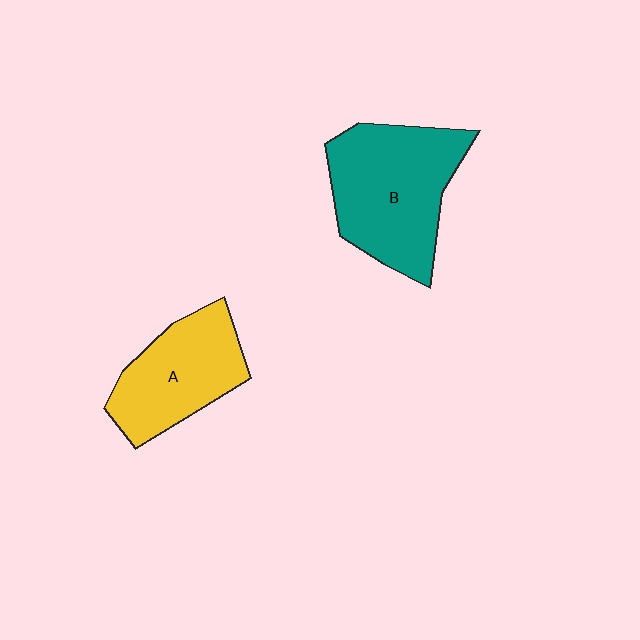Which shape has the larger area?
Shape B (teal).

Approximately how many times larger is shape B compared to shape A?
Approximately 1.4 times.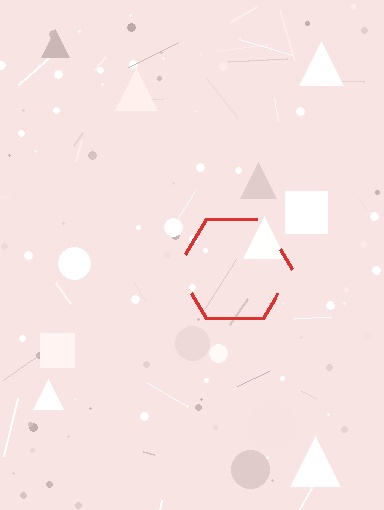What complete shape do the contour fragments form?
The contour fragments form a hexagon.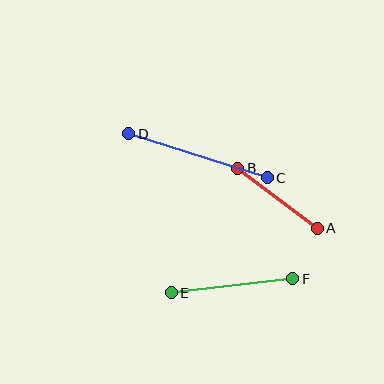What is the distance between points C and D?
The distance is approximately 145 pixels.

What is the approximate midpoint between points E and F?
The midpoint is at approximately (232, 286) pixels.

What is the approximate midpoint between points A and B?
The midpoint is at approximately (277, 198) pixels.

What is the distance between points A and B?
The distance is approximately 99 pixels.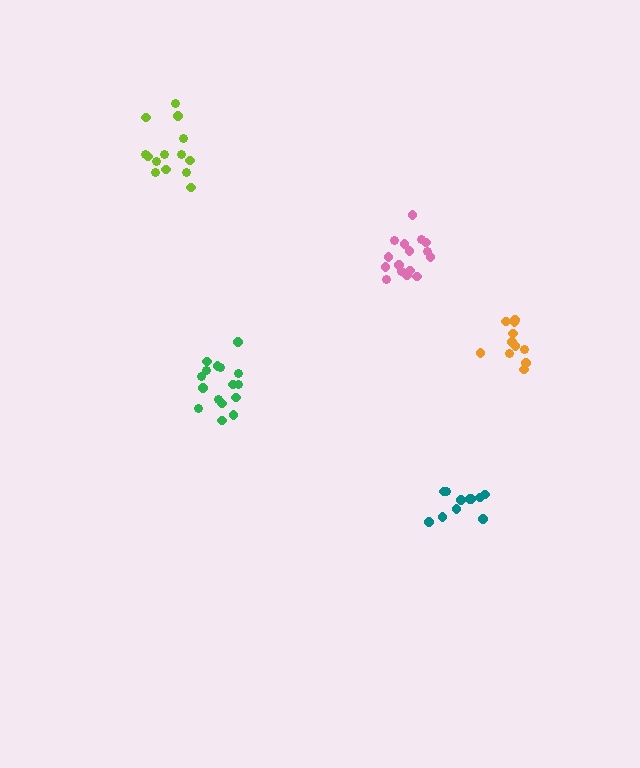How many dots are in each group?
Group 1: 11 dots, Group 2: 16 dots, Group 3: 14 dots, Group 4: 11 dots, Group 5: 16 dots (68 total).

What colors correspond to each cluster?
The clusters are colored: orange, green, lime, teal, pink.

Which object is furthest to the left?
The lime cluster is leftmost.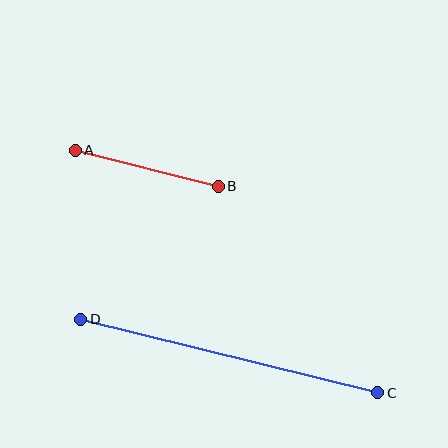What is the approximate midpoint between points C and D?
The midpoint is at approximately (229, 356) pixels.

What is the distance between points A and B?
The distance is approximately 147 pixels.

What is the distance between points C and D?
The distance is approximately 306 pixels.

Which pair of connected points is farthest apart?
Points C and D are farthest apart.